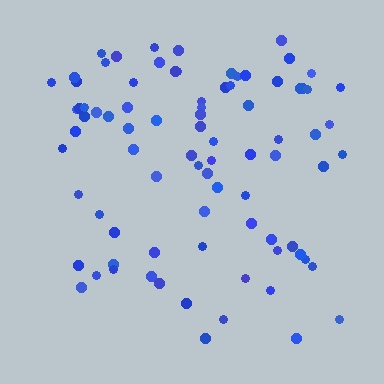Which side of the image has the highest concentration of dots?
The top.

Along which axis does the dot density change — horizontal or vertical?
Vertical.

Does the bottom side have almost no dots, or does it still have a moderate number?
Still a moderate number, just noticeably fewer than the top.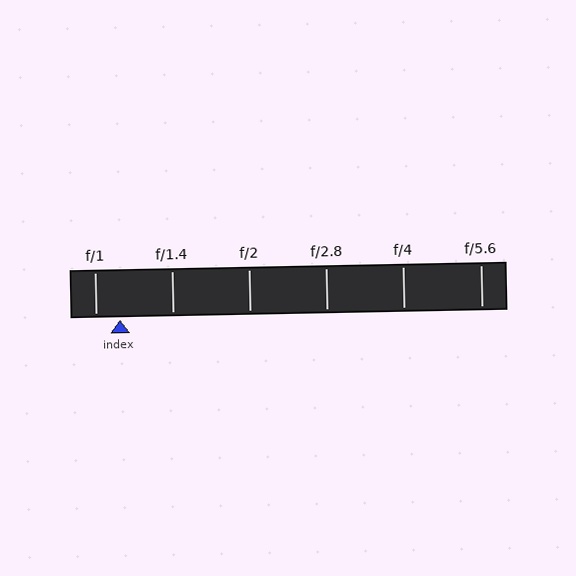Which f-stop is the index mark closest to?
The index mark is closest to f/1.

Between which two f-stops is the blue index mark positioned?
The index mark is between f/1 and f/1.4.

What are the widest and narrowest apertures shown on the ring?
The widest aperture shown is f/1 and the narrowest is f/5.6.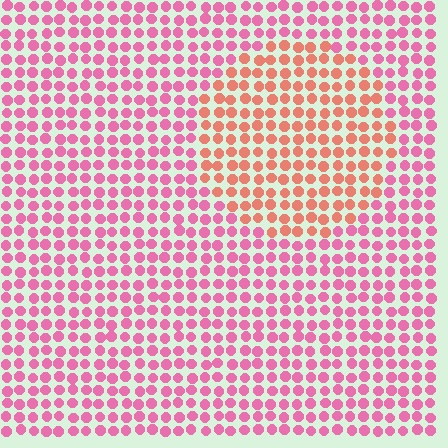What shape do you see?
I see a circle.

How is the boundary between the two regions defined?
The boundary is defined purely by a slight shift in hue (about 38 degrees). Spacing, size, and orientation are identical on both sides.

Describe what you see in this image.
The image is filled with small pink elements in a uniform arrangement. A circle-shaped region is visible where the elements are tinted to a slightly different hue, forming a subtle color boundary.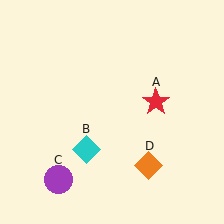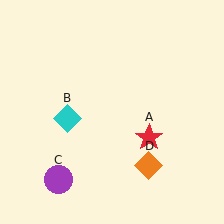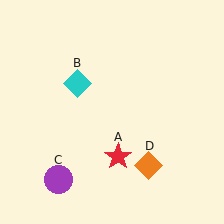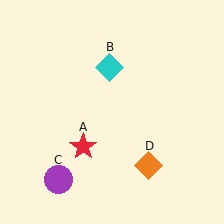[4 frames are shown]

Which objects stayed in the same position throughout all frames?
Purple circle (object C) and orange diamond (object D) remained stationary.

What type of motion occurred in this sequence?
The red star (object A), cyan diamond (object B) rotated clockwise around the center of the scene.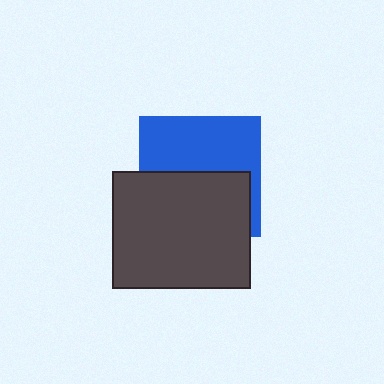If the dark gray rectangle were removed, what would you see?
You would see the complete blue square.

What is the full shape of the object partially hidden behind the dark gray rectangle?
The partially hidden object is a blue square.